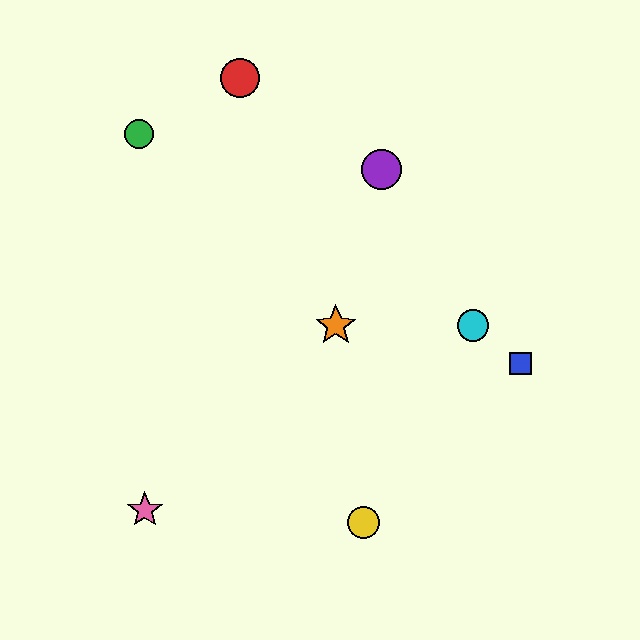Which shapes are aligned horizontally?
The orange star, the cyan circle are aligned horizontally.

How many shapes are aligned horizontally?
2 shapes (the orange star, the cyan circle) are aligned horizontally.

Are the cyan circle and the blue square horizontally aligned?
No, the cyan circle is at y≈325 and the blue square is at y≈364.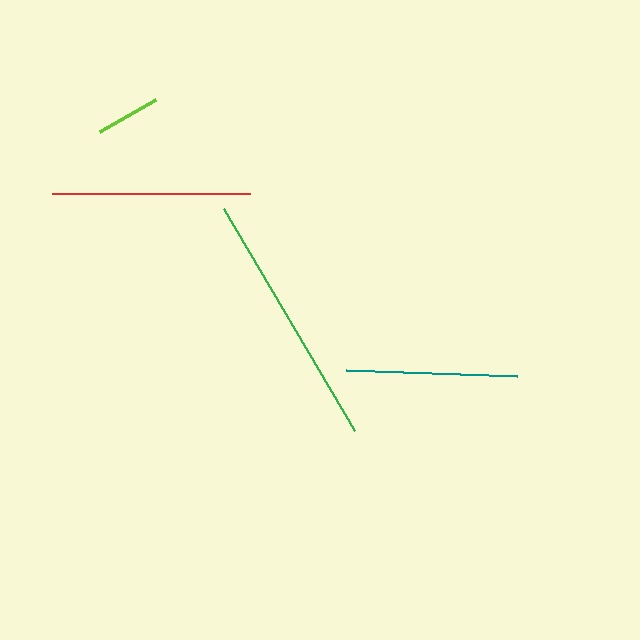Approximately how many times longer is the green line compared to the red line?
The green line is approximately 1.3 times the length of the red line.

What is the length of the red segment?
The red segment is approximately 198 pixels long.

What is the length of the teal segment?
The teal segment is approximately 171 pixels long.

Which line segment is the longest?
The green line is the longest at approximately 258 pixels.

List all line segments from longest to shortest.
From longest to shortest: green, red, teal, lime.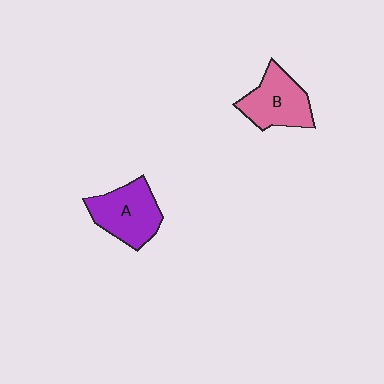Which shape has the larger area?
Shape A (purple).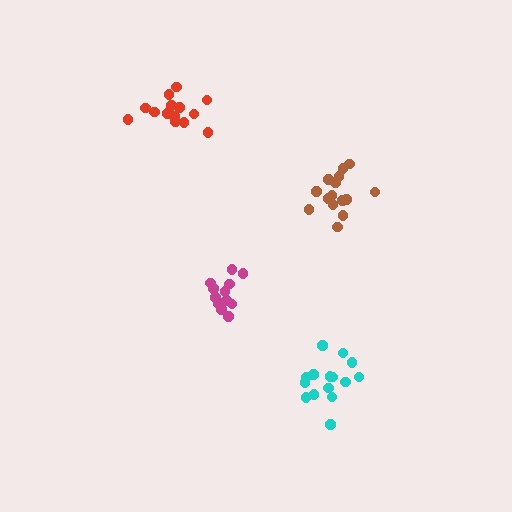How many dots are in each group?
Group 1: 13 dots, Group 2: 15 dots, Group 3: 14 dots, Group 4: 16 dots (58 total).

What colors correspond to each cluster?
The clusters are colored: magenta, brown, red, cyan.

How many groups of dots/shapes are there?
There are 4 groups.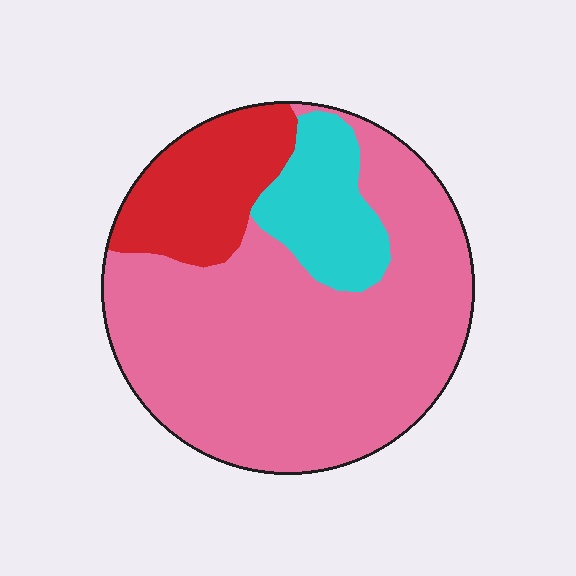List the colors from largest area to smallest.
From largest to smallest: pink, red, cyan.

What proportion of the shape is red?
Red takes up less than a quarter of the shape.